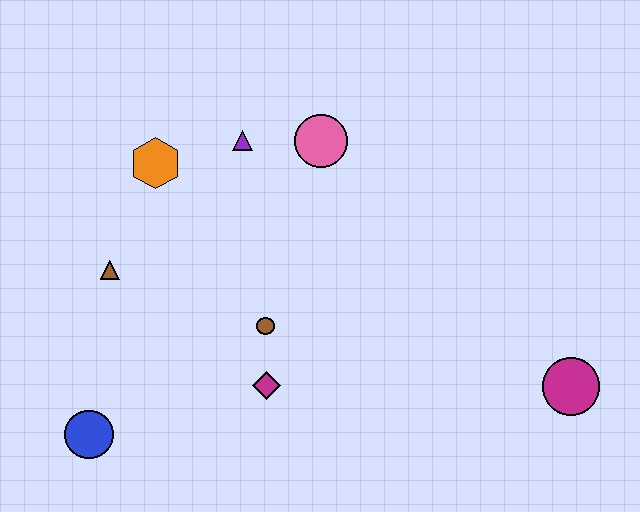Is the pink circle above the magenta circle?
Yes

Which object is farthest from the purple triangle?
The magenta circle is farthest from the purple triangle.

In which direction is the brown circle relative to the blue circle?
The brown circle is to the right of the blue circle.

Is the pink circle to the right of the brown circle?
Yes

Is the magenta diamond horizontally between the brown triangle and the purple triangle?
No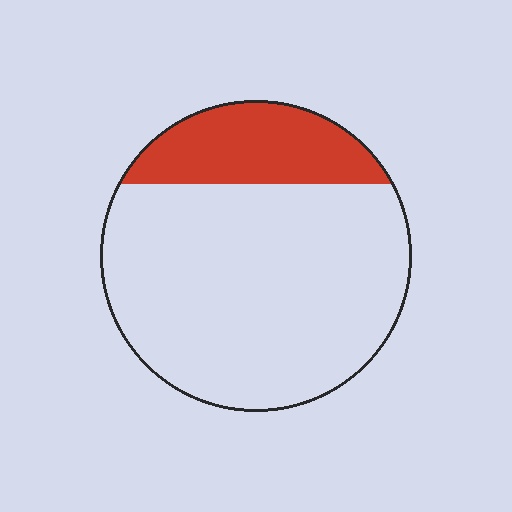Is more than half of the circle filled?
No.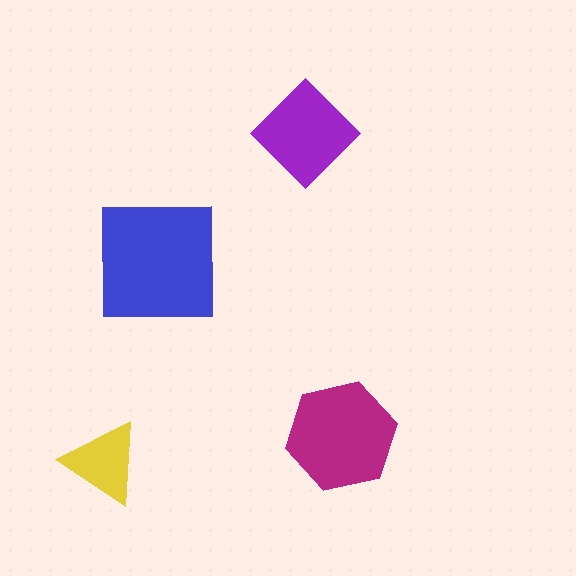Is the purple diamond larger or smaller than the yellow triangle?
Larger.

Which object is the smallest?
The yellow triangle.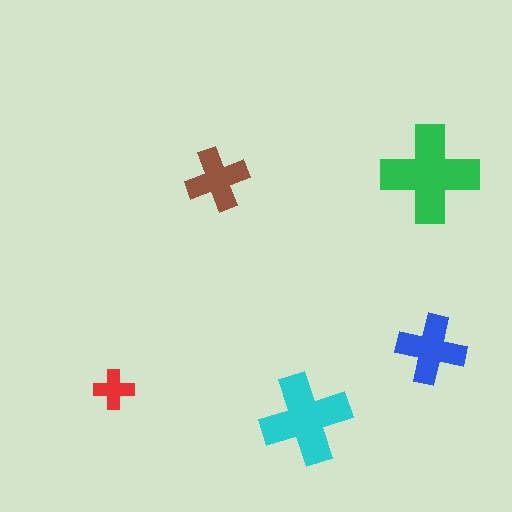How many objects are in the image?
There are 5 objects in the image.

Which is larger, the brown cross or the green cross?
The green one.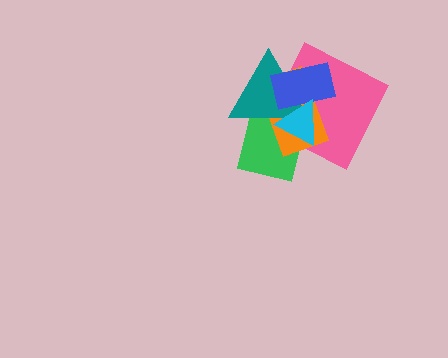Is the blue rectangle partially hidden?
Yes, it is partially covered by another shape.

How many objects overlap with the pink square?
5 objects overlap with the pink square.